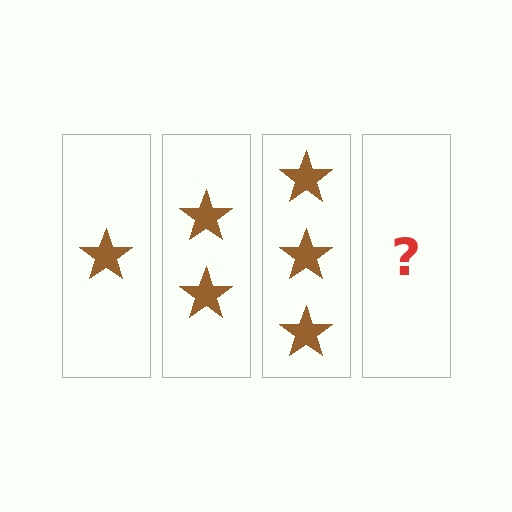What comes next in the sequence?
The next element should be 4 stars.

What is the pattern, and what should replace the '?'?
The pattern is that each step adds one more star. The '?' should be 4 stars.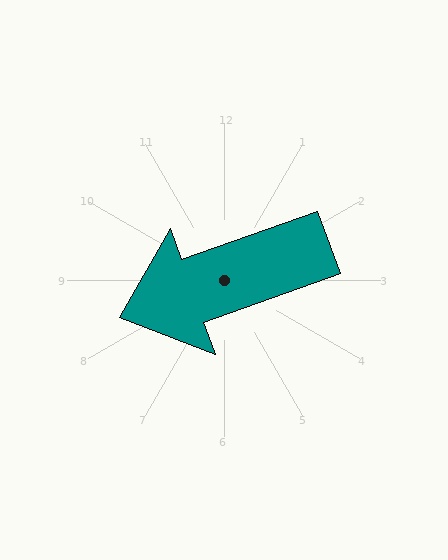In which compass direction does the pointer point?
West.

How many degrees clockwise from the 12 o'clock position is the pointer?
Approximately 250 degrees.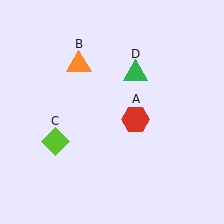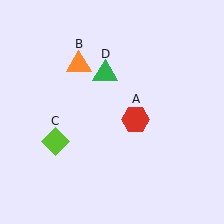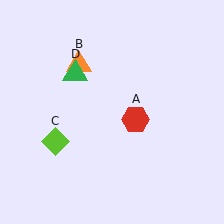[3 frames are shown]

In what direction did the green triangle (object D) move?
The green triangle (object D) moved left.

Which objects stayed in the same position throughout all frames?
Red hexagon (object A) and orange triangle (object B) and lime diamond (object C) remained stationary.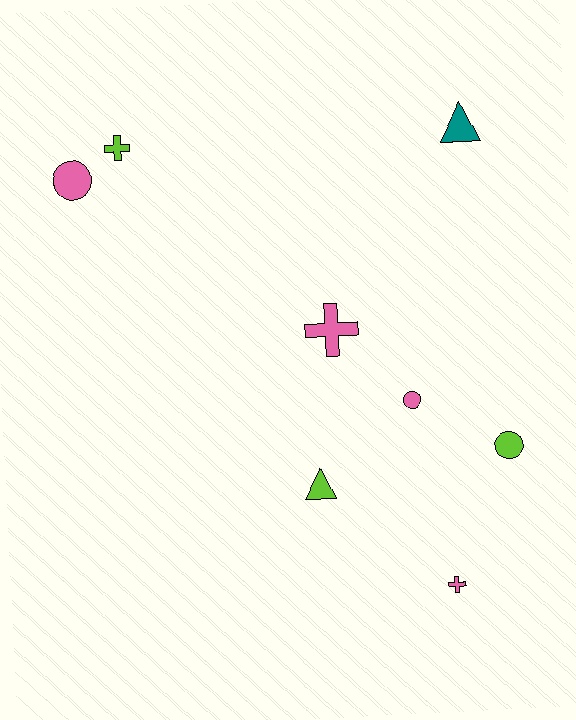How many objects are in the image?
There are 8 objects.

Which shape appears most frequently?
Cross, with 3 objects.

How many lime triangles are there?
There is 1 lime triangle.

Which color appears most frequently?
Pink, with 4 objects.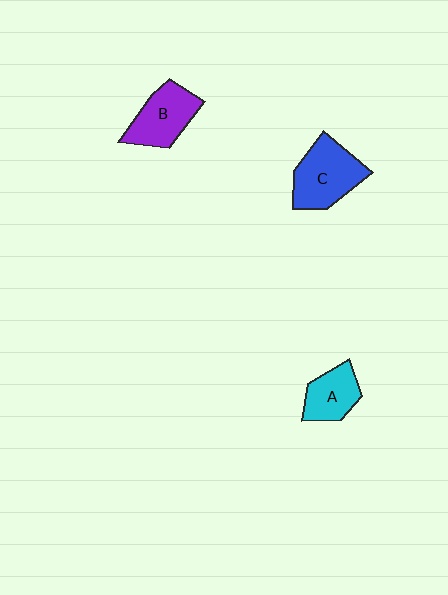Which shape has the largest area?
Shape C (blue).